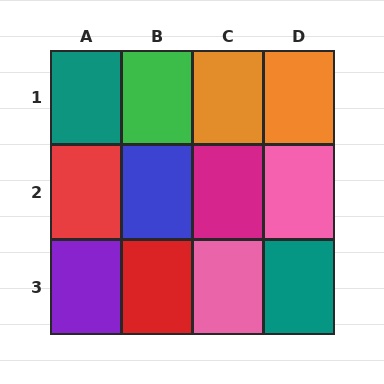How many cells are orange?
2 cells are orange.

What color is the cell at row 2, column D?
Pink.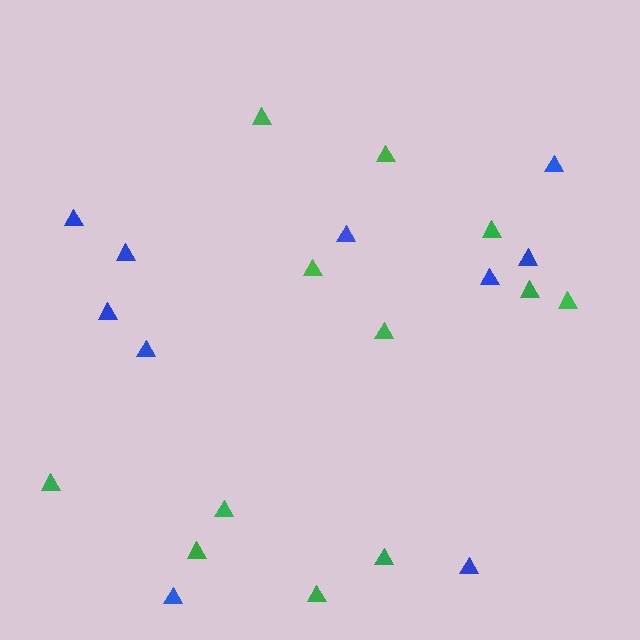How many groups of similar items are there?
There are 2 groups: one group of blue triangles (10) and one group of green triangles (12).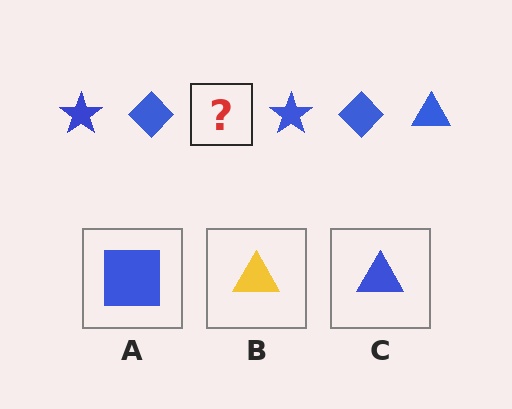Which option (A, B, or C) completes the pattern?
C.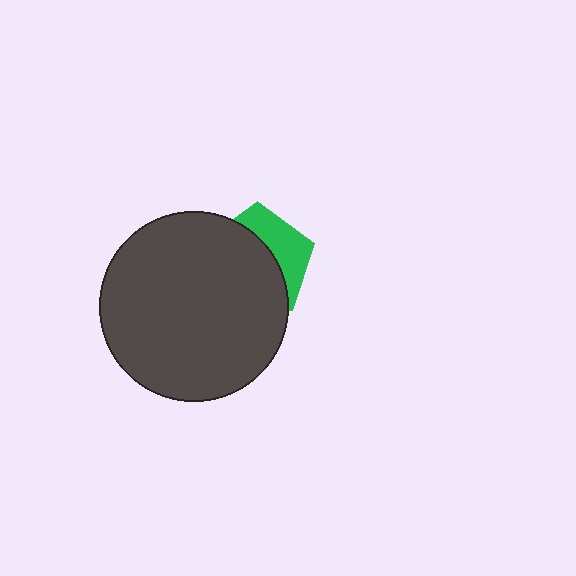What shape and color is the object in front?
The object in front is a dark gray circle.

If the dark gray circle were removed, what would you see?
You would see the complete green pentagon.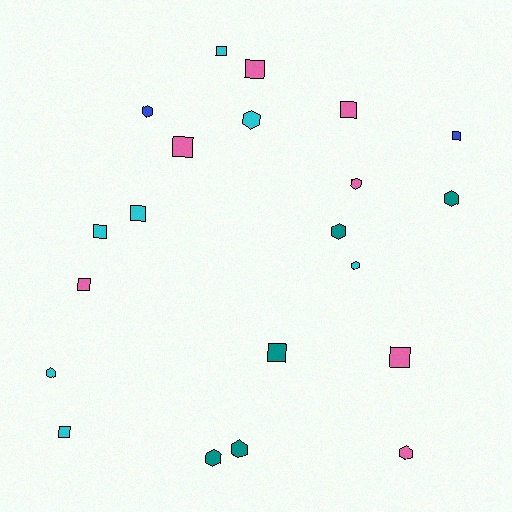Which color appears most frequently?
Pink, with 7 objects.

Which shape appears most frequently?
Square, with 11 objects.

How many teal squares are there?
There is 1 teal square.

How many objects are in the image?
There are 21 objects.